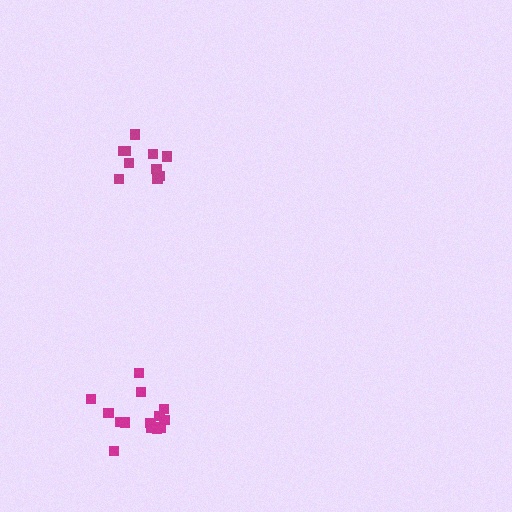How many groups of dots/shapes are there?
There are 2 groups.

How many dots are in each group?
Group 1: 14 dots, Group 2: 10 dots (24 total).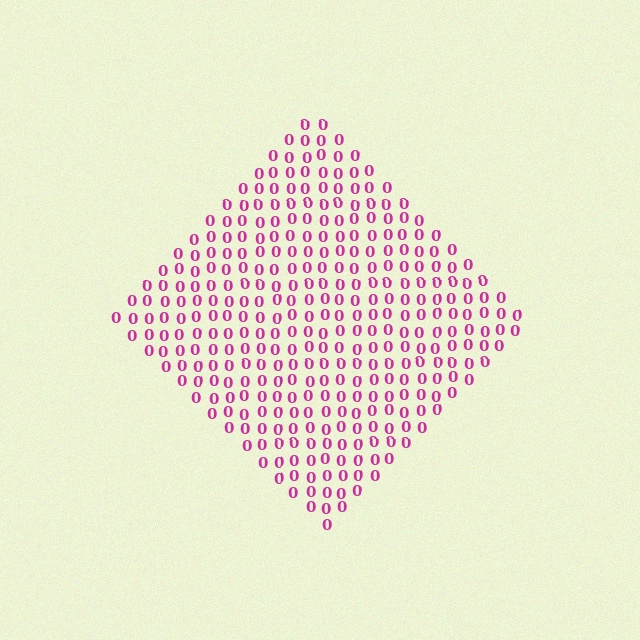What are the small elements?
The small elements are digit 0's.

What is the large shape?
The large shape is a diamond.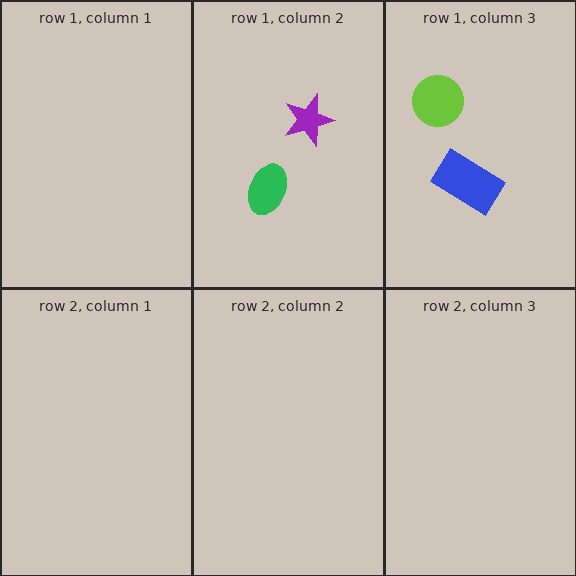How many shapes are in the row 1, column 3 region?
2.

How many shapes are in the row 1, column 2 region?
2.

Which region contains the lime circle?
The row 1, column 3 region.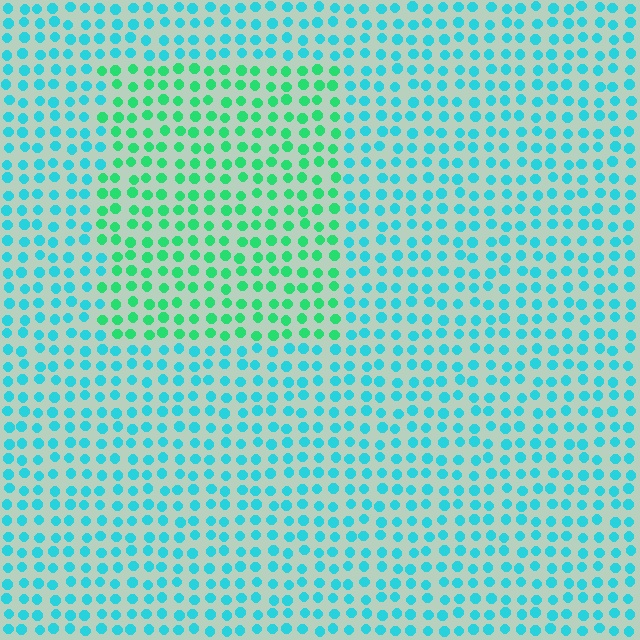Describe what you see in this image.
The image is filled with small cyan elements in a uniform arrangement. A rectangle-shaped region is visible where the elements are tinted to a slightly different hue, forming a subtle color boundary.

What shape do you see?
I see a rectangle.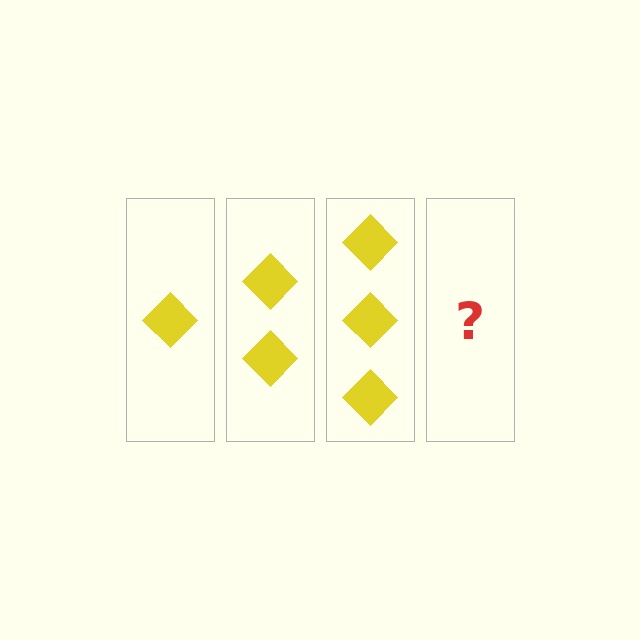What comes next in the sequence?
The next element should be 4 diamonds.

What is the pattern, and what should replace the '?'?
The pattern is that each step adds one more diamond. The '?' should be 4 diamonds.